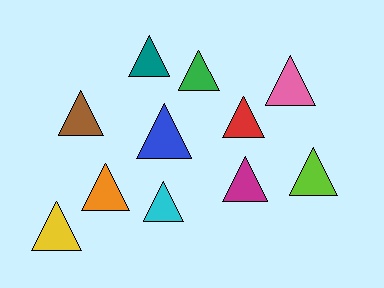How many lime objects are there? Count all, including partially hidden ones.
There is 1 lime object.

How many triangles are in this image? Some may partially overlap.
There are 11 triangles.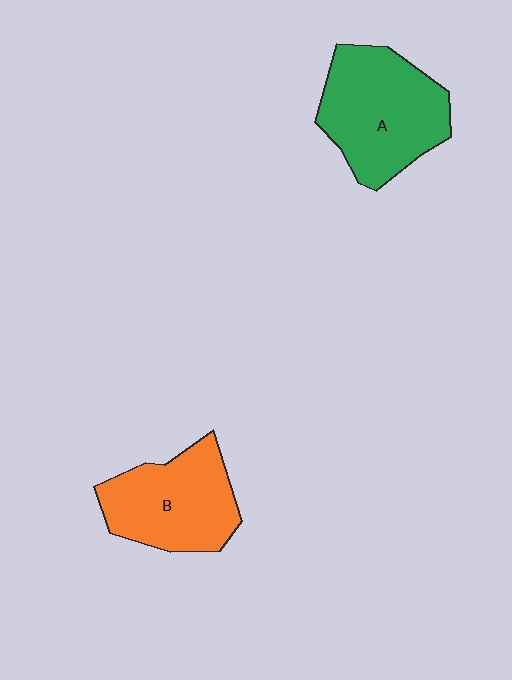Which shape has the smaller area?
Shape B (orange).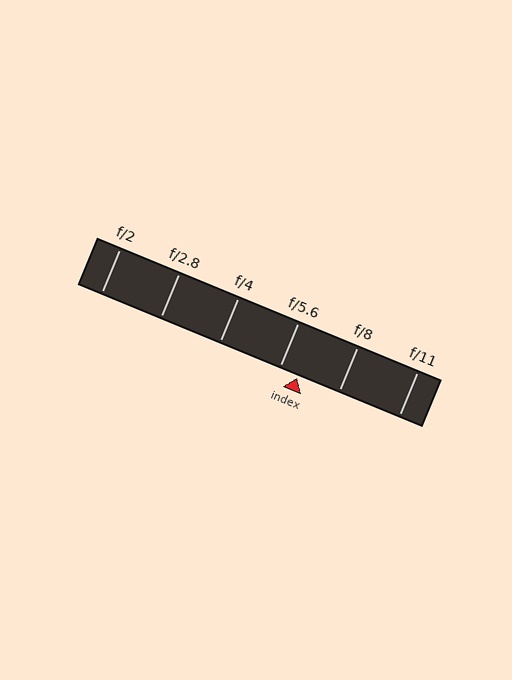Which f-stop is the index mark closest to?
The index mark is closest to f/5.6.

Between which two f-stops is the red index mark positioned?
The index mark is between f/5.6 and f/8.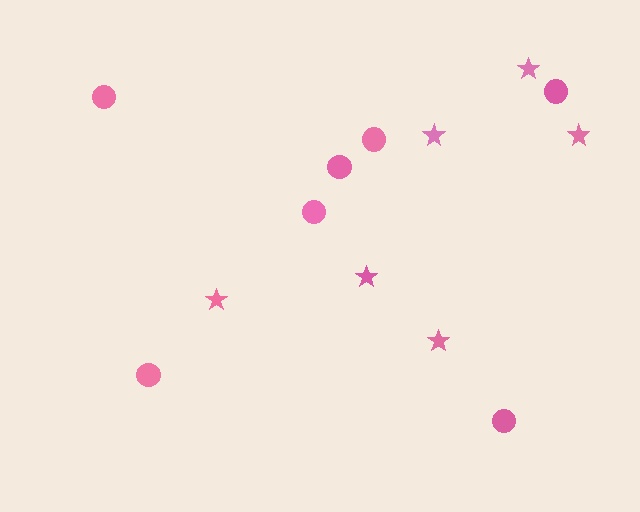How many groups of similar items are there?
There are 2 groups: one group of circles (7) and one group of stars (6).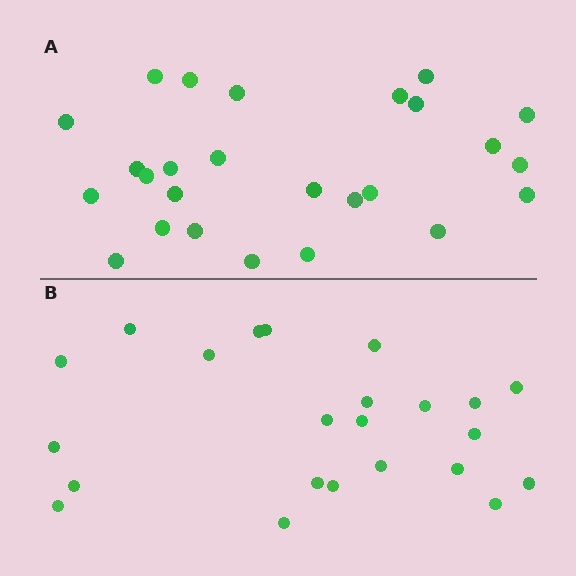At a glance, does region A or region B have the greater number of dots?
Region A (the top region) has more dots.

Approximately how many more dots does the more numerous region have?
Region A has just a few more — roughly 2 or 3 more dots than region B.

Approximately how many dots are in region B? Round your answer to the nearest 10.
About 20 dots. (The exact count is 23, which rounds to 20.)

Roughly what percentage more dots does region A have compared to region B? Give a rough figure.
About 15% more.